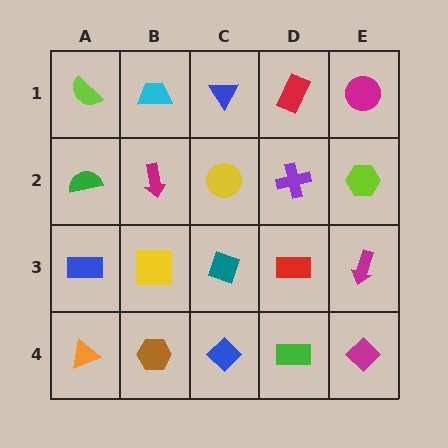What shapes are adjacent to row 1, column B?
A magenta arrow (row 2, column B), a lime semicircle (row 1, column A), a blue triangle (row 1, column C).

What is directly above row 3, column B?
A magenta arrow.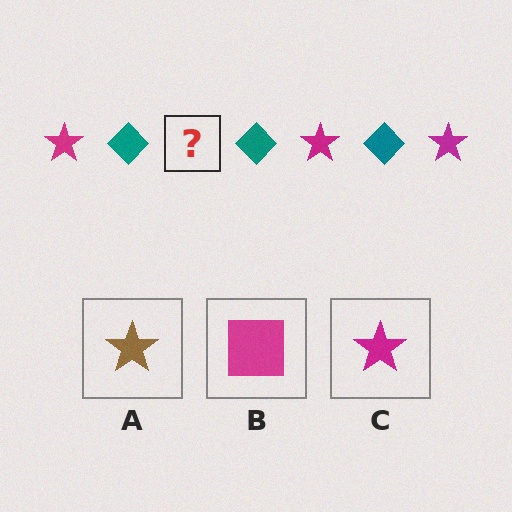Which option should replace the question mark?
Option C.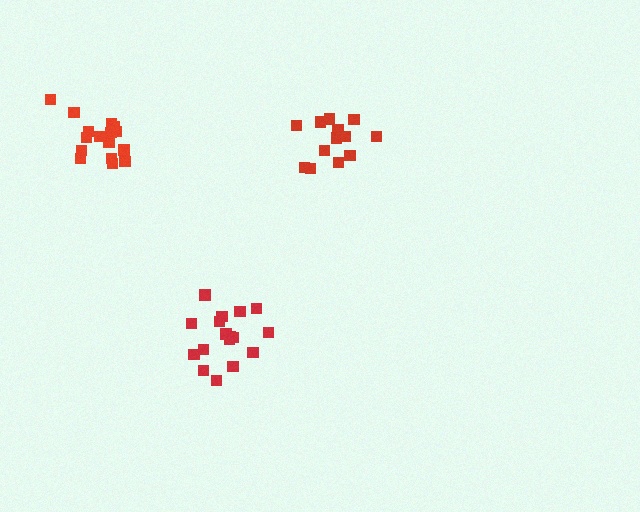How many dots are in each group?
Group 1: 17 dots, Group 2: 16 dots, Group 3: 13 dots (46 total).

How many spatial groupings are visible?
There are 3 spatial groupings.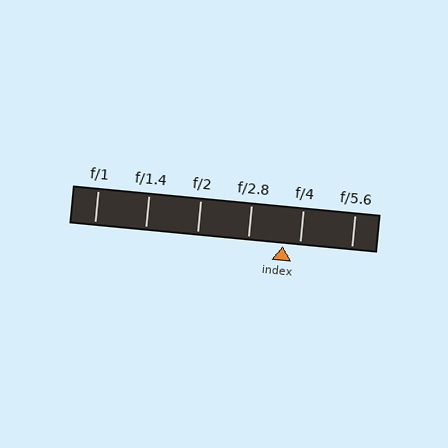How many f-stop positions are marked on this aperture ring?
There are 6 f-stop positions marked.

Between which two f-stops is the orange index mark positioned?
The index mark is between f/2.8 and f/4.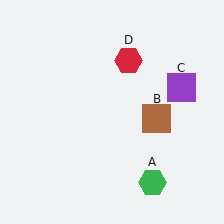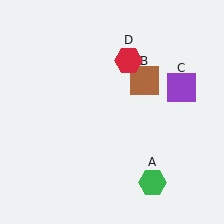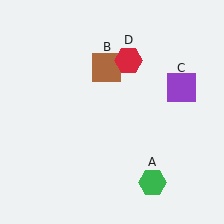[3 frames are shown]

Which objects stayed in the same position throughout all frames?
Green hexagon (object A) and purple square (object C) and red hexagon (object D) remained stationary.